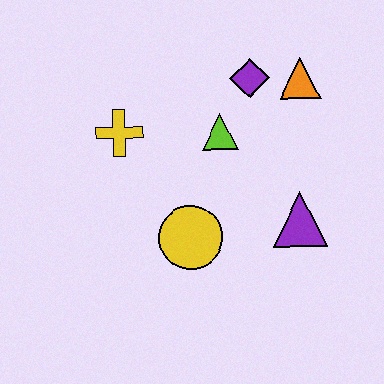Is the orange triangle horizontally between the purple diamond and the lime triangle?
No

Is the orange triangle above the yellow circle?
Yes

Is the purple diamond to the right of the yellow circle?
Yes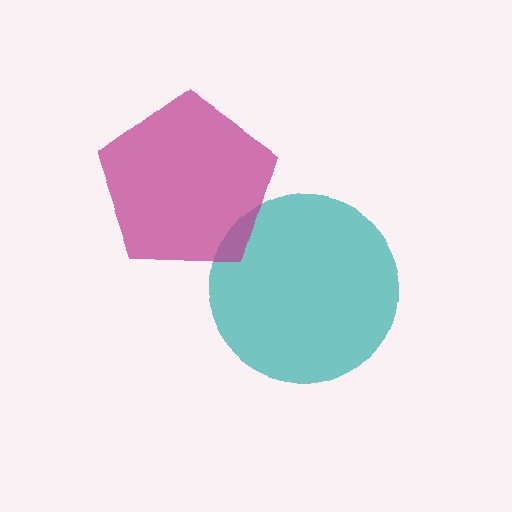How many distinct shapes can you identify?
There are 2 distinct shapes: a teal circle, a magenta pentagon.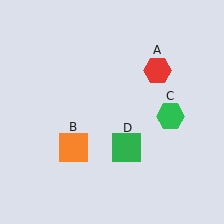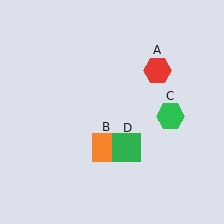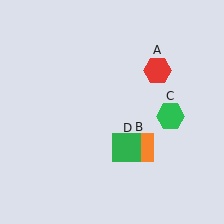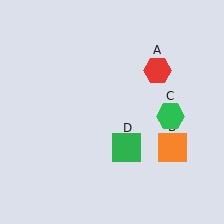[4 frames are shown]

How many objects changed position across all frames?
1 object changed position: orange square (object B).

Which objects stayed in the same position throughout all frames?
Red hexagon (object A) and green hexagon (object C) and green square (object D) remained stationary.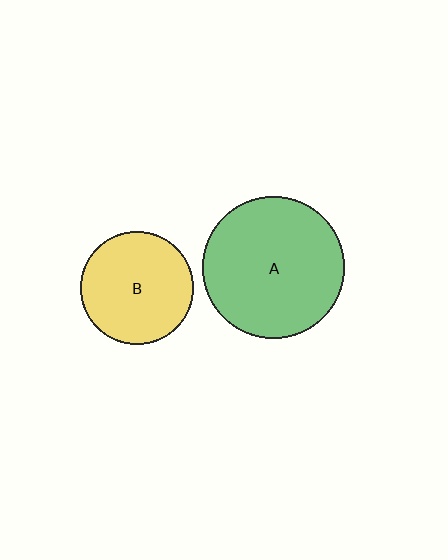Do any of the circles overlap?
No, none of the circles overlap.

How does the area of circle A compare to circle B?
Approximately 1.6 times.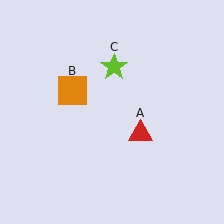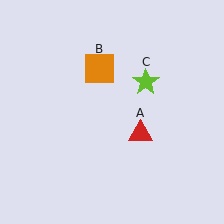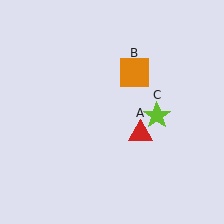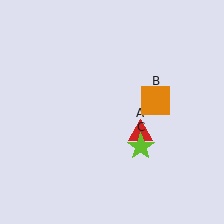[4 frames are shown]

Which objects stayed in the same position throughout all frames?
Red triangle (object A) remained stationary.